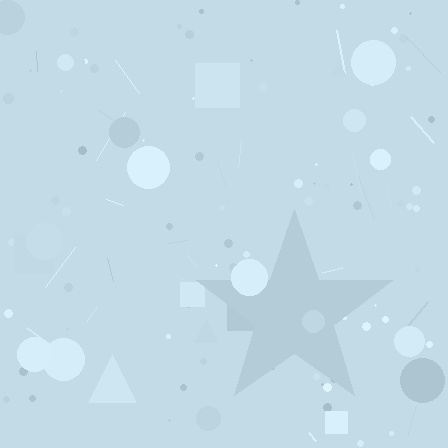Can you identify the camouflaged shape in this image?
The camouflaged shape is a star.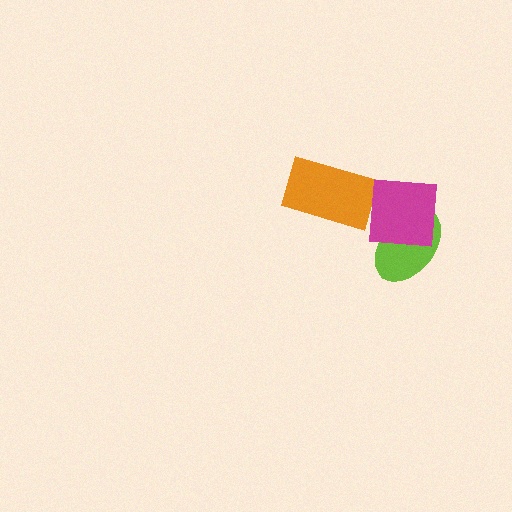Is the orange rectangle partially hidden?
No, no other shape covers it.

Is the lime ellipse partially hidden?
Yes, it is partially covered by another shape.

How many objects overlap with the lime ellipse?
1 object overlaps with the lime ellipse.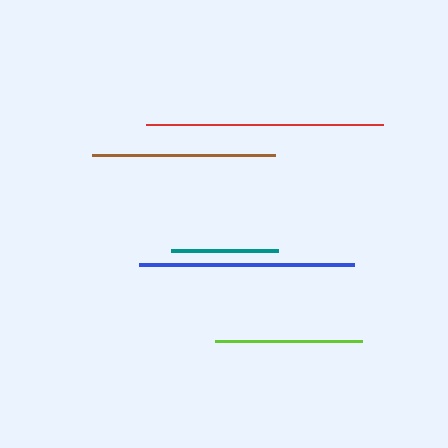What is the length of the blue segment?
The blue segment is approximately 215 pixels long.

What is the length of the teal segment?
The teal segment is approximately 107 pixels long.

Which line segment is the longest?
The red line is the longest at approximately 237 pixels.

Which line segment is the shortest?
The teal line is the shortest at approximately 107 pixels.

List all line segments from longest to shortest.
From longest to shortest: red, blue, brown, lime, teal.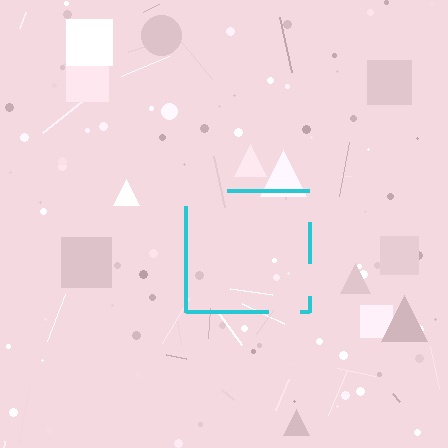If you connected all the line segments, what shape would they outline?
They would outline a square.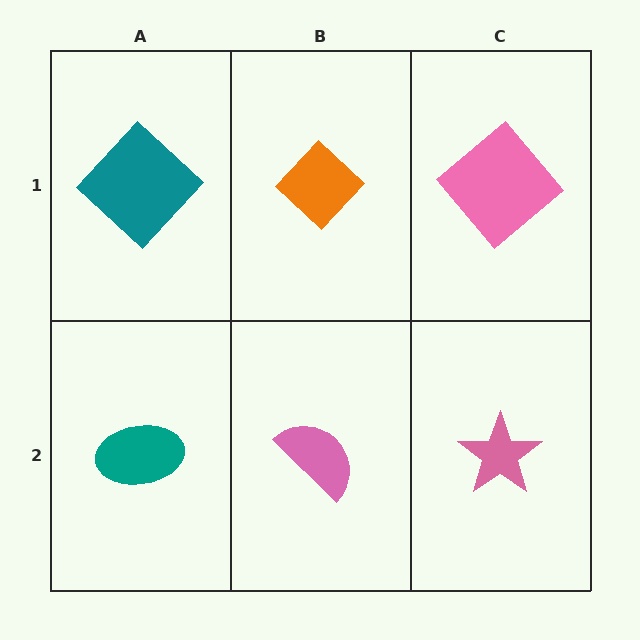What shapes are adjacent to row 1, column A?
A teal ellipse (row 2, column A), an orange diamond (row 1, column B).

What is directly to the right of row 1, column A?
An orange diamond.